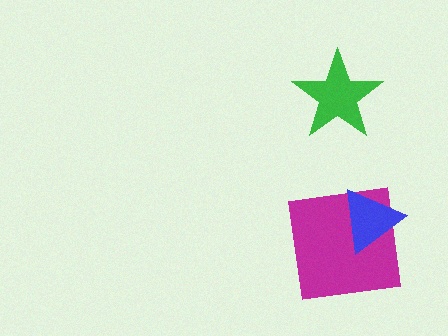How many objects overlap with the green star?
0 objects overlap with the green star.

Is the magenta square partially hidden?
Yes, it is partially covered by another shape.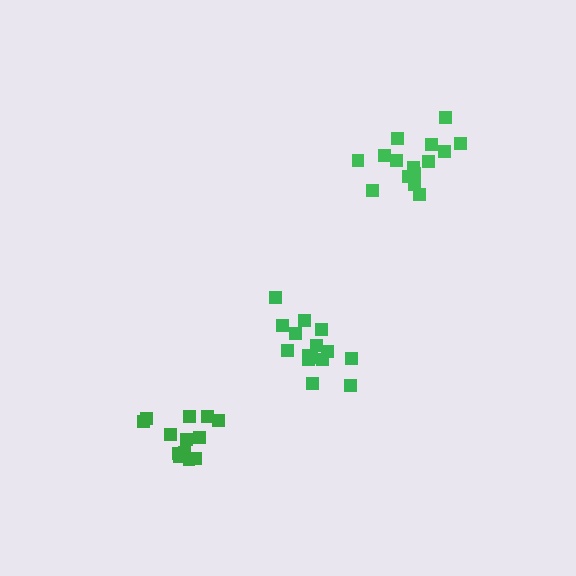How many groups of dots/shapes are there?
There are 3 groups.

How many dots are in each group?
Group 1: 15 dots, Group 2: 14 dots, Group 3: 15 dots (44 total).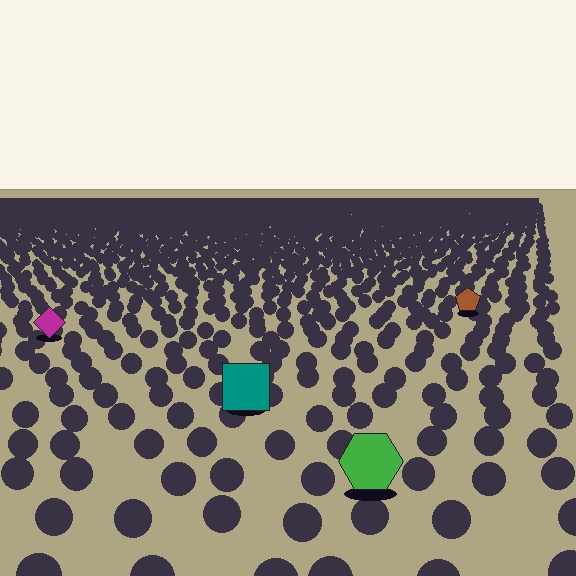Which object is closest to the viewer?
The green hexagon is closest. The texture marks near it are larger and more spread out.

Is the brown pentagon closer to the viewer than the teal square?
No. The teal square is closer — you can tell from the texture gradient: the ground texture is coarser near it.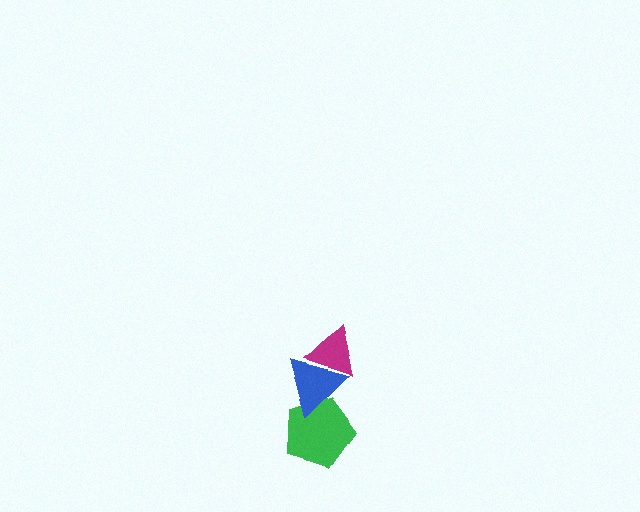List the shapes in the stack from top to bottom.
From top to bottom: the magenta triangle, the blue triangle, the green pentagon.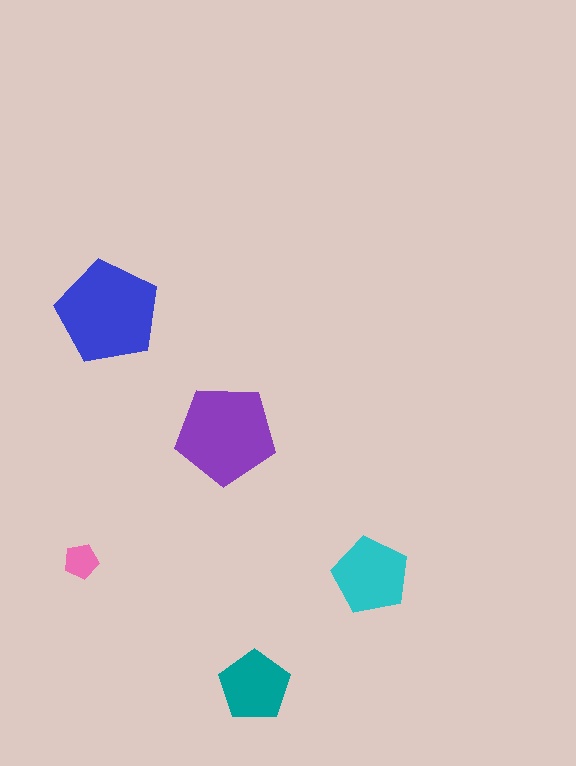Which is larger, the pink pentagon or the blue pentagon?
The blue one.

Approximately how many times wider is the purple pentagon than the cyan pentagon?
About 1.5 times wider.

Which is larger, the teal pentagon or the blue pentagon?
The blue one.